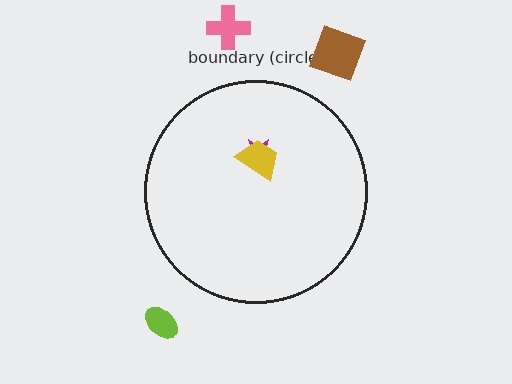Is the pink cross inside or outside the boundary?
Outside.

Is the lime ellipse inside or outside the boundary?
Outside.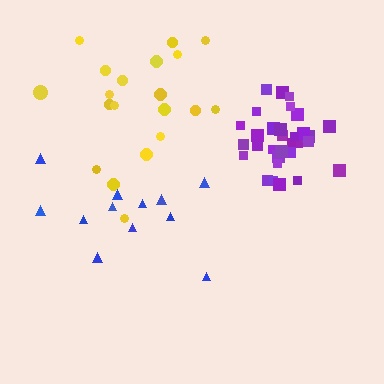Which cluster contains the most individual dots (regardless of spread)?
Purple (32).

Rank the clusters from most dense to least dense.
purple, yellow, blue.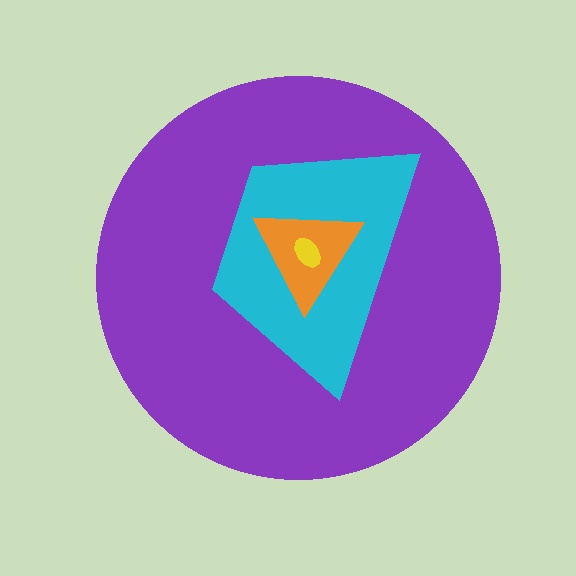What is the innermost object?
The yellow ellipse.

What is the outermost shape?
The purple circle.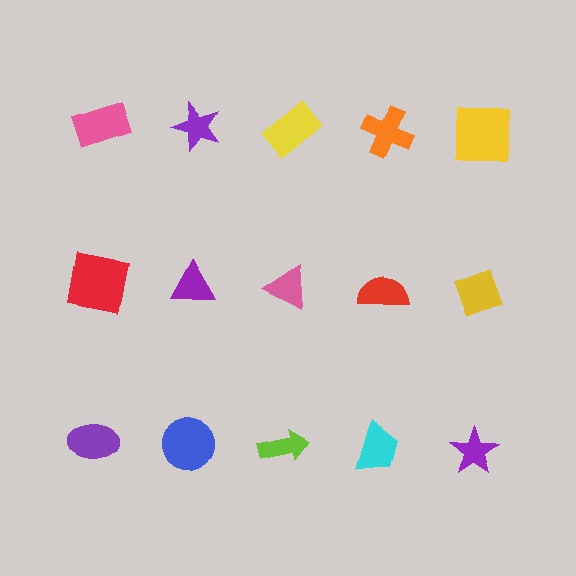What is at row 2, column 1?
A red square.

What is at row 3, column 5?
A purple star.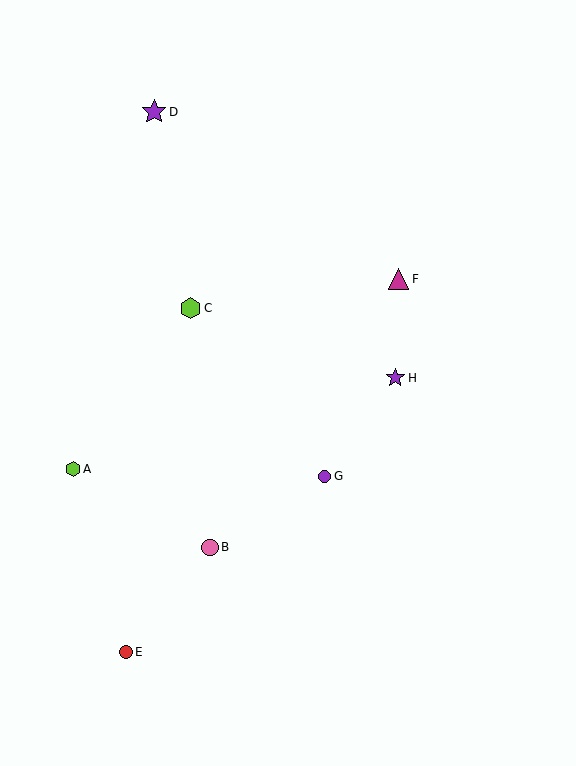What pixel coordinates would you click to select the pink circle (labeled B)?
Click at (210, 547) to select the pink circle B.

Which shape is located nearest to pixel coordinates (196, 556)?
The pink circle (labeled B) at (210, 547) is nearest to that location.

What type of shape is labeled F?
Shape F is a magenta triangle.